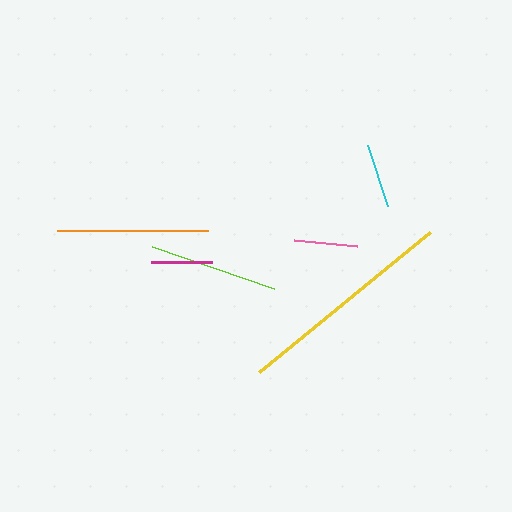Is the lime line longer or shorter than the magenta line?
The lime line is longer than the magenta line.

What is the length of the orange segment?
The orange segment is approximately 151 pixels long.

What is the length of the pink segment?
The pink segment is approximately 63 pixels long.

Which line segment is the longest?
The yellow line is the longest at approximately 221 pixels.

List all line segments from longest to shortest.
From longest to shortest: yellow, orange, lime, cyan, pink, magenta.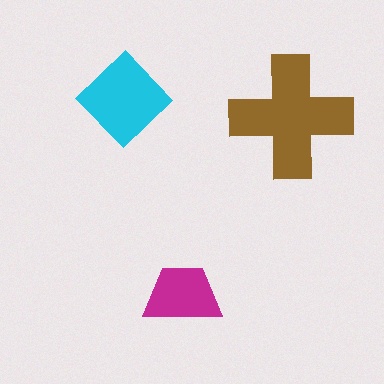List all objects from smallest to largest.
The magenta trapezoid, the cyan diamond, the brown cross.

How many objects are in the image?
There are 3 objects in the image.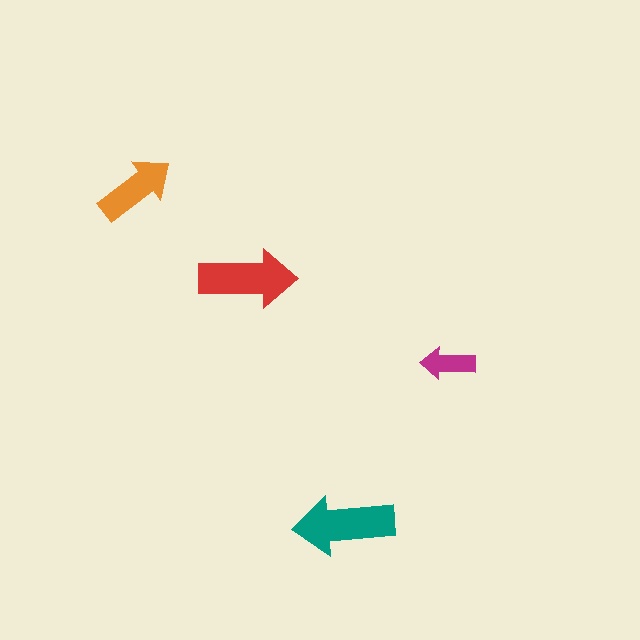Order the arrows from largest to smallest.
the teal one, the red one, the orange one, the magenta one.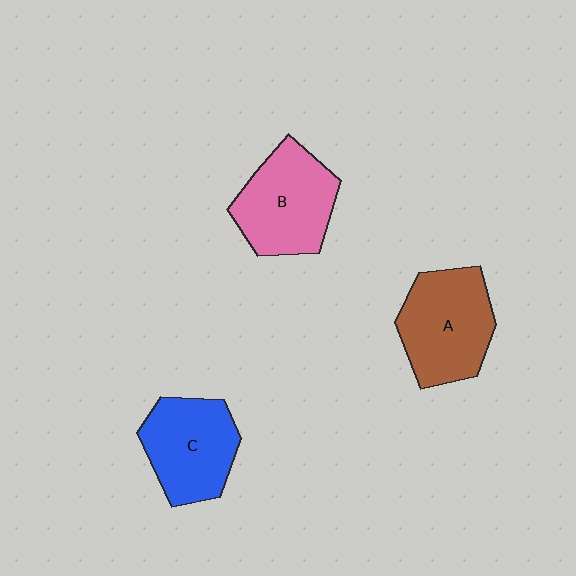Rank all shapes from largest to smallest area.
From largest to smallest: A (brown), B (pink), C (blue).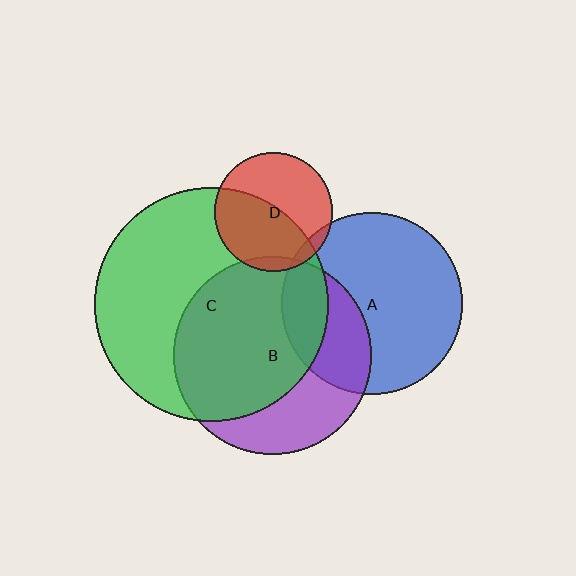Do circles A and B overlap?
Yes.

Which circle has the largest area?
Circle C (green).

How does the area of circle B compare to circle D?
Approximately 2.8 times.